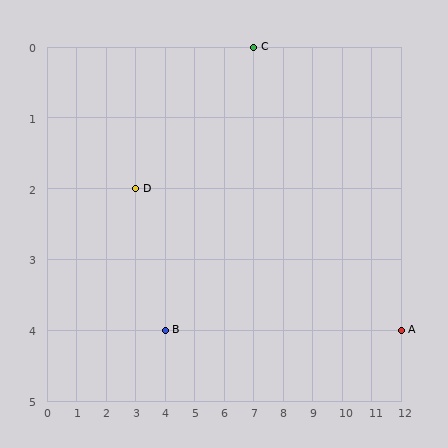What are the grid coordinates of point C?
Point C is at grid coordinates (7, 0).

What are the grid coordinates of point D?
Point D is at grid coordinates (3, 2).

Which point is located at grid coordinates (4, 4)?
Point B is at (4, 4).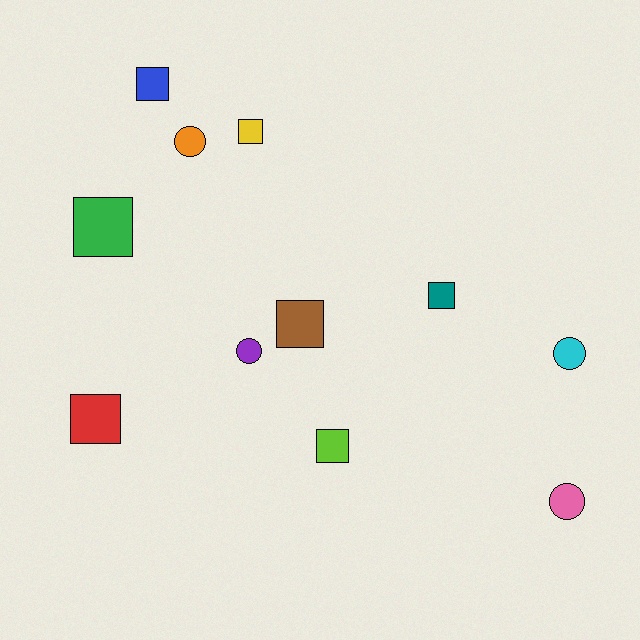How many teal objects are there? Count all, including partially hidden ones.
There is 1 teal object.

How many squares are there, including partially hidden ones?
There are 7 squares.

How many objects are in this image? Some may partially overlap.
There are 11 objects.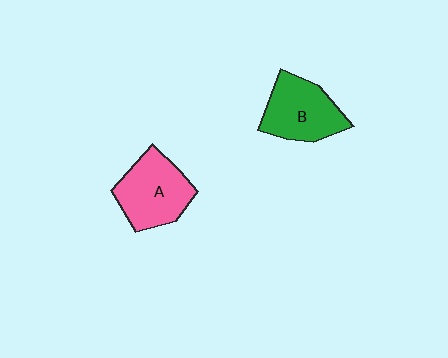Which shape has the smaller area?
Shape B (green).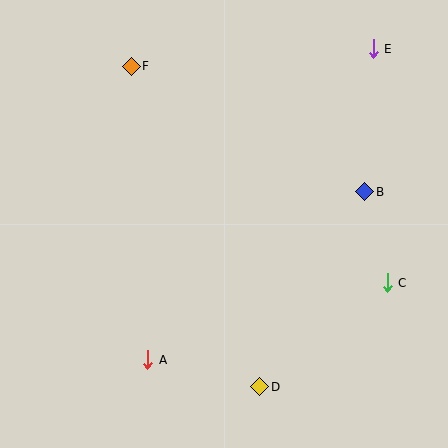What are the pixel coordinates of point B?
Point B is at (365, 192).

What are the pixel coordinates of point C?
Point C is at (387, 283).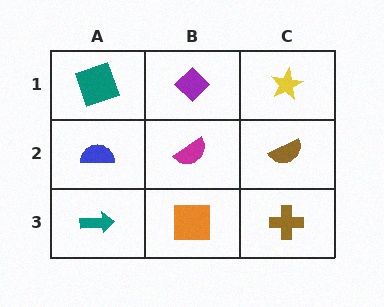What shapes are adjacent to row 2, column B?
A purple diamond (row 1, column B), an orange square (row 3, column B), a blue semicircle (row 2, column A), a brown semicircle (row 2, column C).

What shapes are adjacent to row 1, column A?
A blue semicircle (row 2, column A), a purple diamond (row 1, column B).